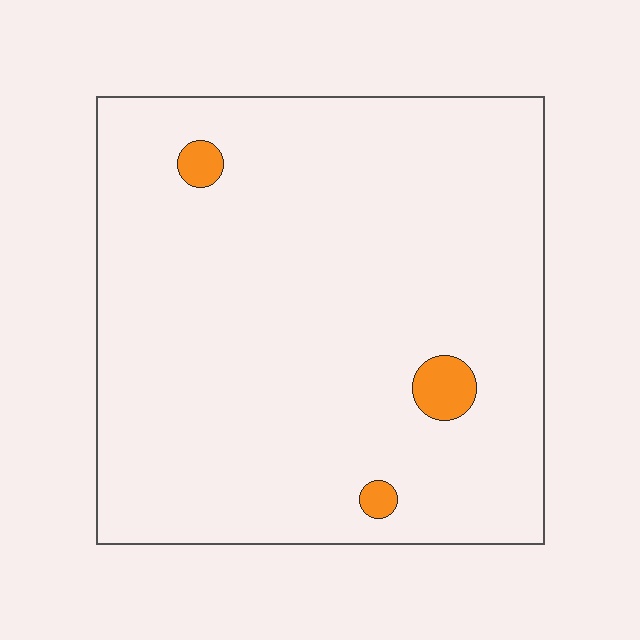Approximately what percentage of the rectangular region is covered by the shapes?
Approximately 5%.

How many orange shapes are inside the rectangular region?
3.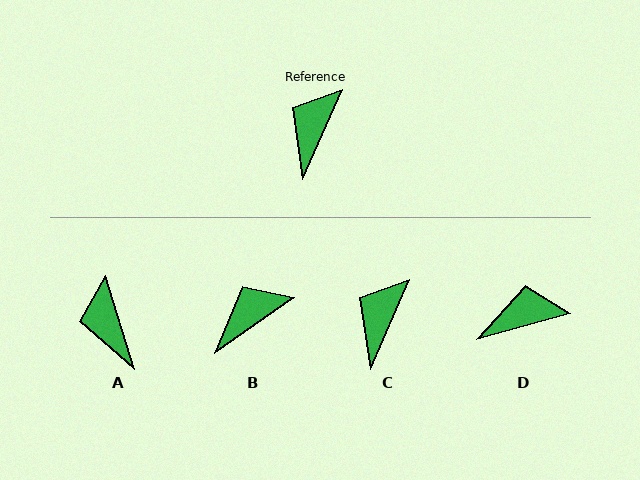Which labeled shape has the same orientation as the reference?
C.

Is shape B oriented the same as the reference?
No, it is off by about 31 degrees.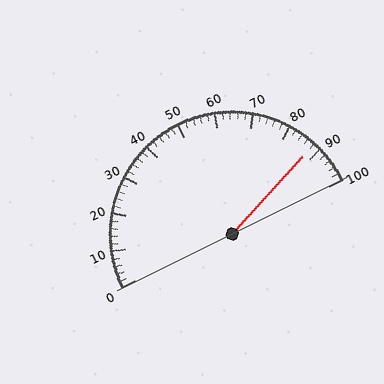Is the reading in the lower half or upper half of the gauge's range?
The reading is in the upper half of the range (0 to 100).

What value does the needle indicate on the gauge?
The needle indicates approximately 88.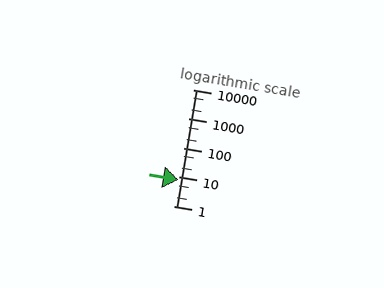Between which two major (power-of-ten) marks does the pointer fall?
The pointer is between 1 and 10.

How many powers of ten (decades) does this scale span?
The scale spans 4 decades, from 1 to 10000.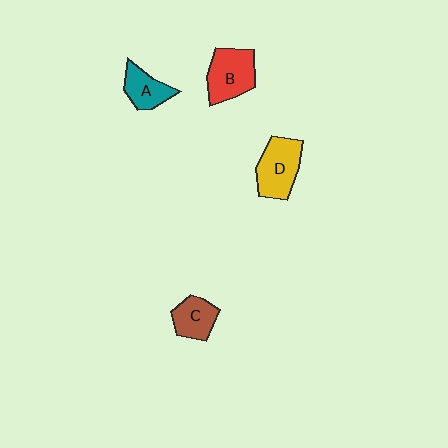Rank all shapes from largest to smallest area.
From largest to smallest: D (yellow), B (red), C (brown), A (teal).